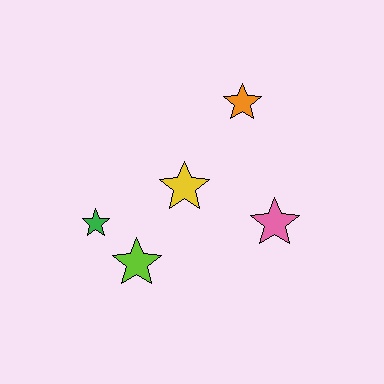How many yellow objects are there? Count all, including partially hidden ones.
There is 1 yellow object.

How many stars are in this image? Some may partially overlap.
There are 5 stars.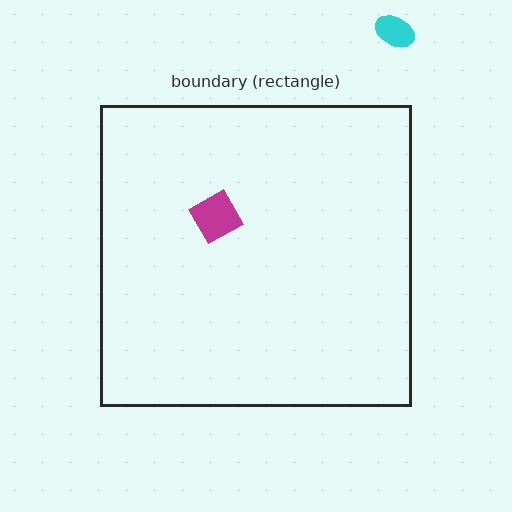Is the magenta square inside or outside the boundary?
Inside.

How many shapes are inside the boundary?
1 inside, 1 outside.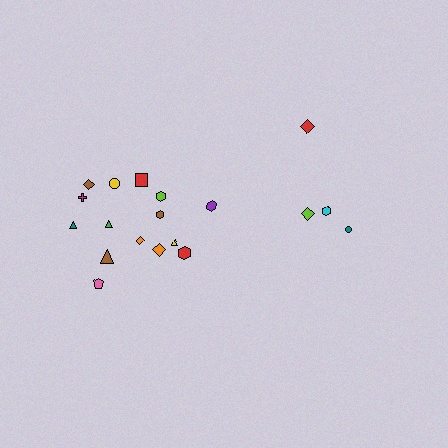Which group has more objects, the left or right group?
The left group.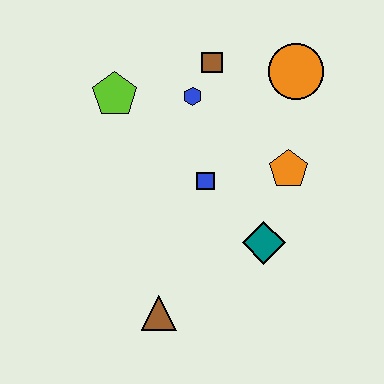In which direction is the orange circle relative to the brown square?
The orange circle is to the right of the brown square.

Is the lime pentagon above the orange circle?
No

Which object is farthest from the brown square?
The brown triangle is farthest from the brown square.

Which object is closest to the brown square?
The blue hexagon is closest to the brown square.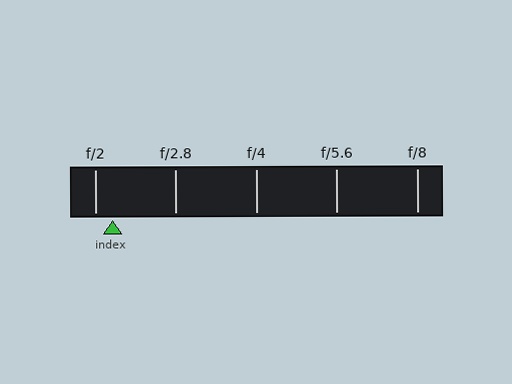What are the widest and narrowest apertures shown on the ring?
The widest aperture shown is f/2 and the narrowest is f/8.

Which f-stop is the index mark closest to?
The index mark is closest to f/2.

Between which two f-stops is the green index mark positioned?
The index mark is between f/2 and f/2.8.